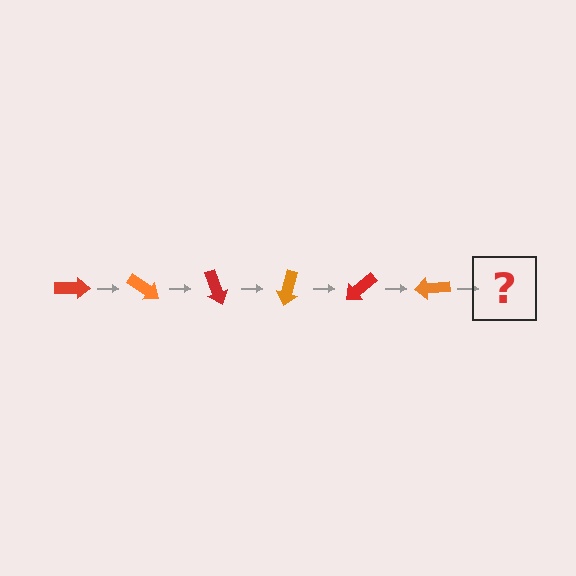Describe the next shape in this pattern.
It should be a red arrow, rotated 210 degrees from the start.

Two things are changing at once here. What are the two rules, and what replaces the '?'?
The two rules are that it rotates 35 degrees each step and the color cycles through red and orange. The '?' should be a red arrow, rotated 210 degrees from the start.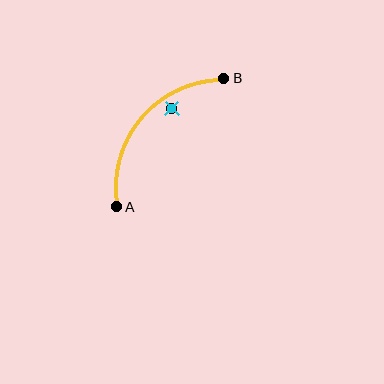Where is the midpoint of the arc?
The arc midpoint is the point on the curve farthest from the straight line joining A and B. It sits above and to the left of that line.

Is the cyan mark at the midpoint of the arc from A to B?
No — the cyan mark does not lie on the arc at all. It sits slightly inside the curve.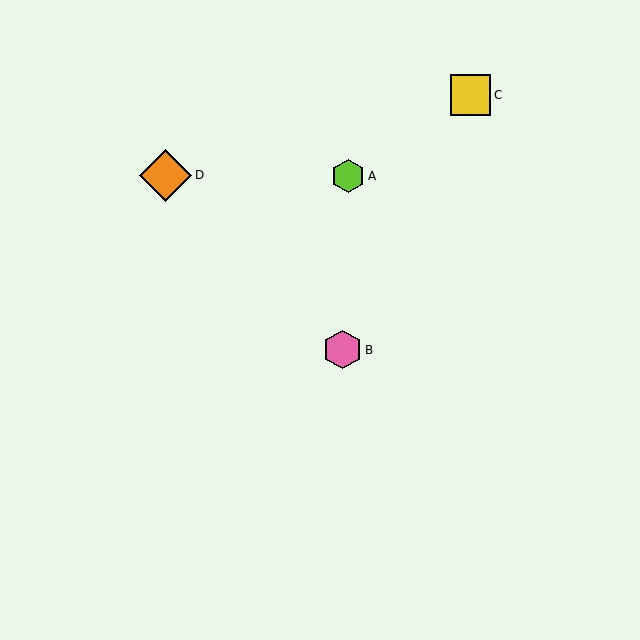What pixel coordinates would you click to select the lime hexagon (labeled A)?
Click at (348, 176) to select the lime hexagon A.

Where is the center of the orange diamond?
The center of the orange diamond is at (166, 175).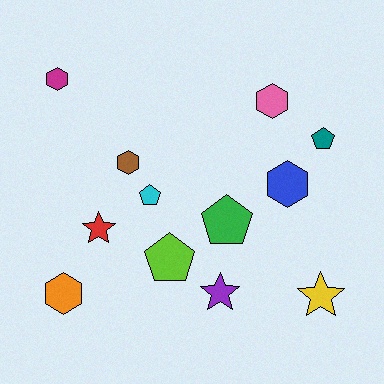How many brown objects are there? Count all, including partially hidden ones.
There is 1 brown object.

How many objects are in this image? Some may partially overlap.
There are 12 objects.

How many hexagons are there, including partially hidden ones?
There are 5 hexagons.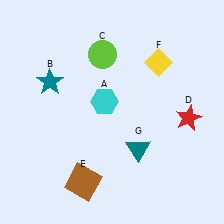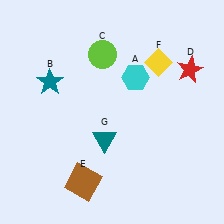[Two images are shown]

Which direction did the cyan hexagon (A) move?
The cyan hexagon (A) moved right.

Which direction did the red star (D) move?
The red star (D) moved up.